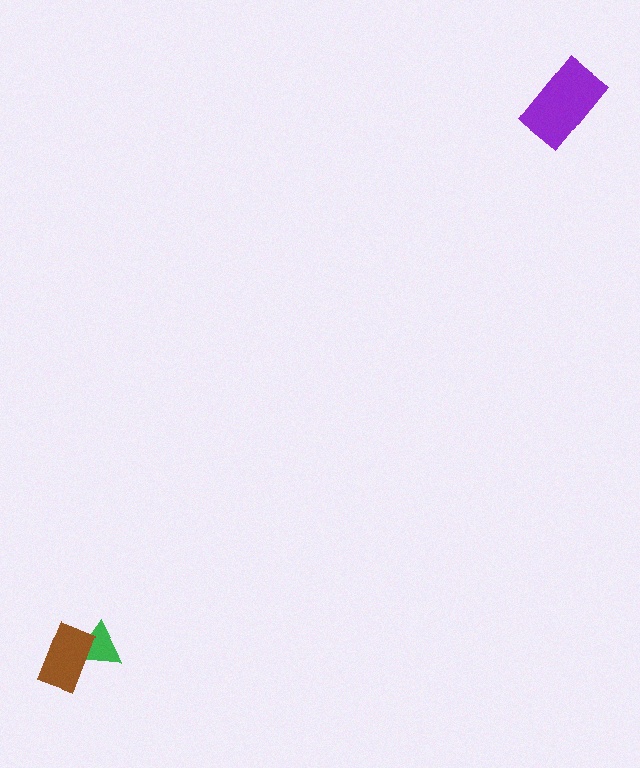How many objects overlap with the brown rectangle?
1 object overlaps with the brown rectangle.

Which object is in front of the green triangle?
The brown rectangle is in front of the green triangle.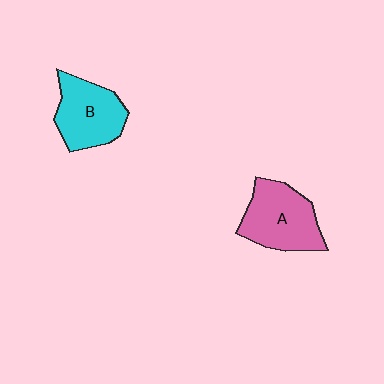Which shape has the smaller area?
Shape B (cyan).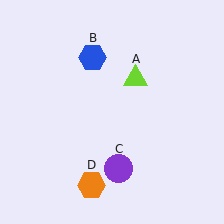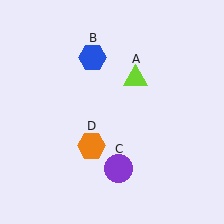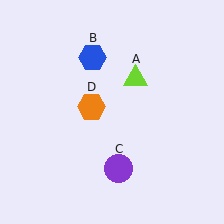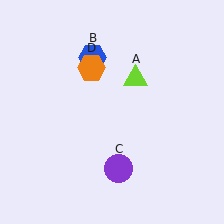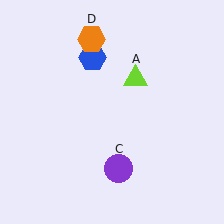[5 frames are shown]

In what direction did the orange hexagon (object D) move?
The orange hexagon (object D) moved up.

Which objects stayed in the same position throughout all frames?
Lime triangle (object A) and blue hexagon (object B) and purple circle (object C) remained stationary.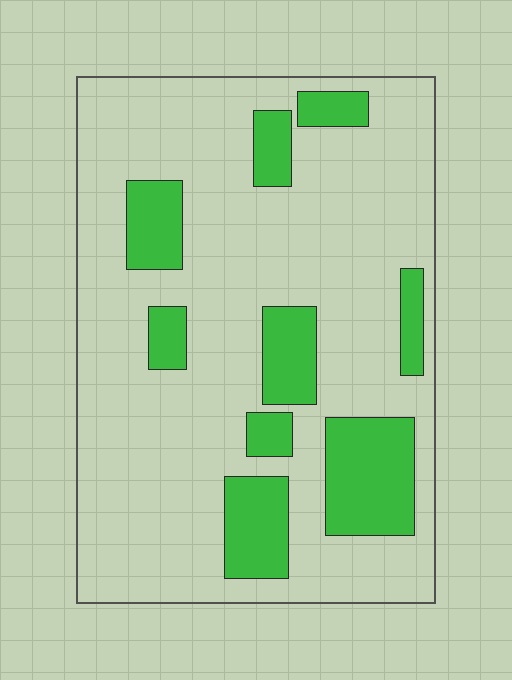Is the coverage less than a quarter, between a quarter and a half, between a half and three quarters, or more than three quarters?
Less than a quarter.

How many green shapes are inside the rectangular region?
9.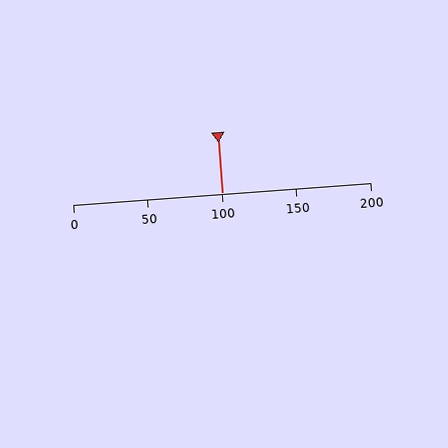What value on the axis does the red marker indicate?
The marker indicates approximately 100.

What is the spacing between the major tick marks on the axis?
The major ticks are spaced 50 apart.